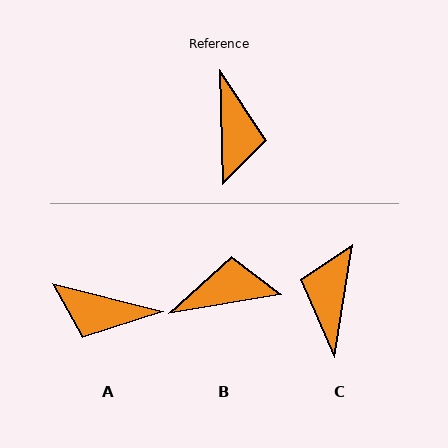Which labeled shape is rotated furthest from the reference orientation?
C, about 170 degrees away.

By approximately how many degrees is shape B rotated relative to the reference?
Approximately 98 degrees counter-clockwise.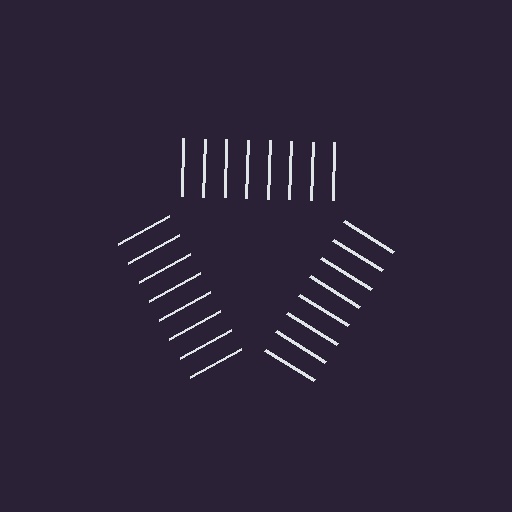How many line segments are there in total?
24 — 8 along each of the 3 edges.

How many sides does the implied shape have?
3 sides — the line-ends trace a triangle.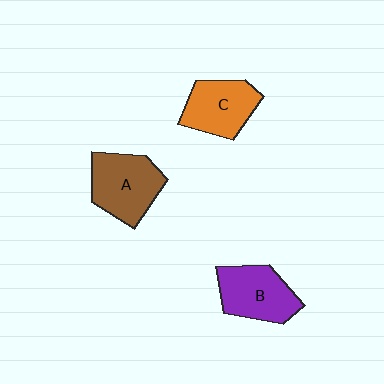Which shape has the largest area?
Shape A (brown).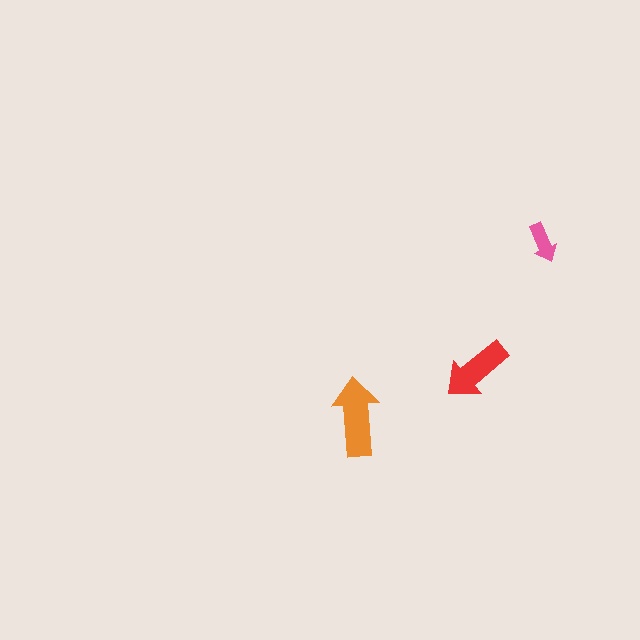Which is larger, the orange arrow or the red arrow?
The orange one.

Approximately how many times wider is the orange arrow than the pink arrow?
About 2 times wider.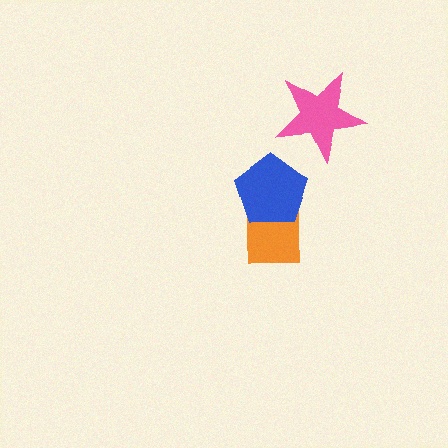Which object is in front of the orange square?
The blue pentagon is in front of the orange square.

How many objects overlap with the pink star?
0 objects overlap with the pink star.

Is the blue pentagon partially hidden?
No, no other shape covers it.